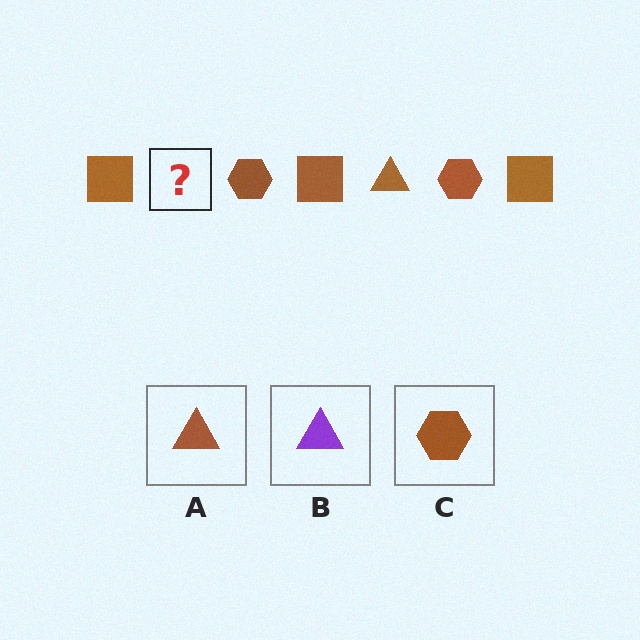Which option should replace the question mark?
Option A.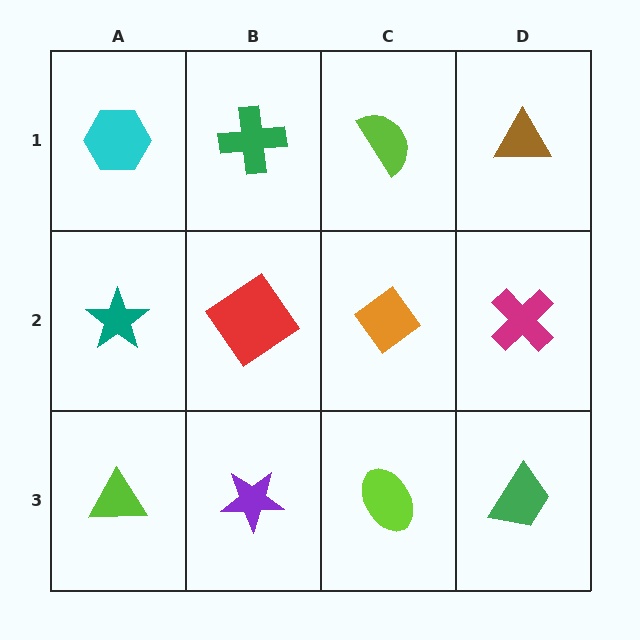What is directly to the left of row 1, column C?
A green cross.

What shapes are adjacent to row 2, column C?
A lime semicircle (row 1, column C), a lime ellipse (row 3, column C), a red diamond (row 2, column B), a magenta cross (row 2, column D).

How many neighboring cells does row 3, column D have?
2.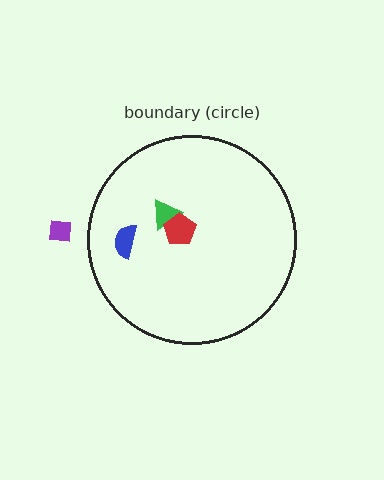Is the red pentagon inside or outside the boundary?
Inside.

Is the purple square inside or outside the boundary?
Outside.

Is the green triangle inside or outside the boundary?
Inside.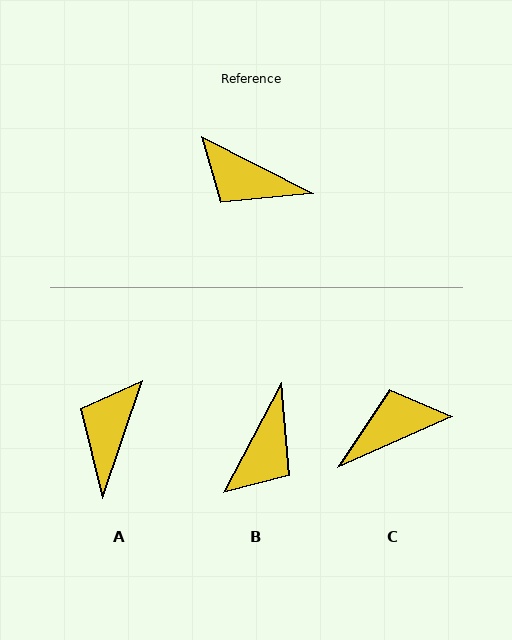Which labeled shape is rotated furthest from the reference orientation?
C, about 129 degrees away.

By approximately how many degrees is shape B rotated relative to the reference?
Approximately 89 degrees counter-clockwise.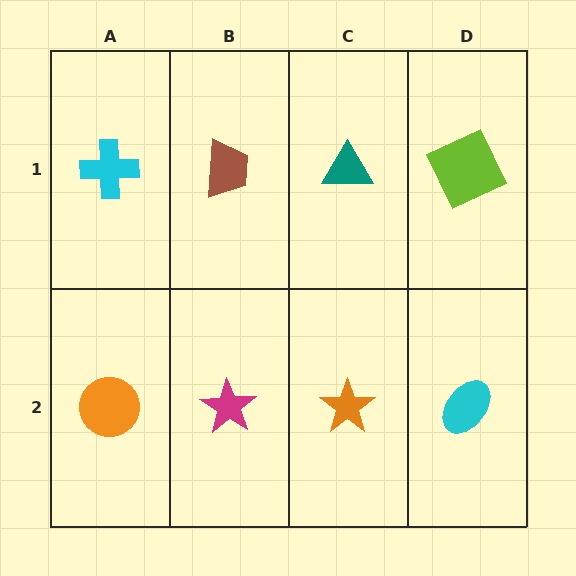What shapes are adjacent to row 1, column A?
An orange circle (row 2, column A), a brown trapezoid (row 1, column B).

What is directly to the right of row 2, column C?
A cyan ellipse.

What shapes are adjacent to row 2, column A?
A cyan cross (row 1, column A), a magenta star (row 2, column B).